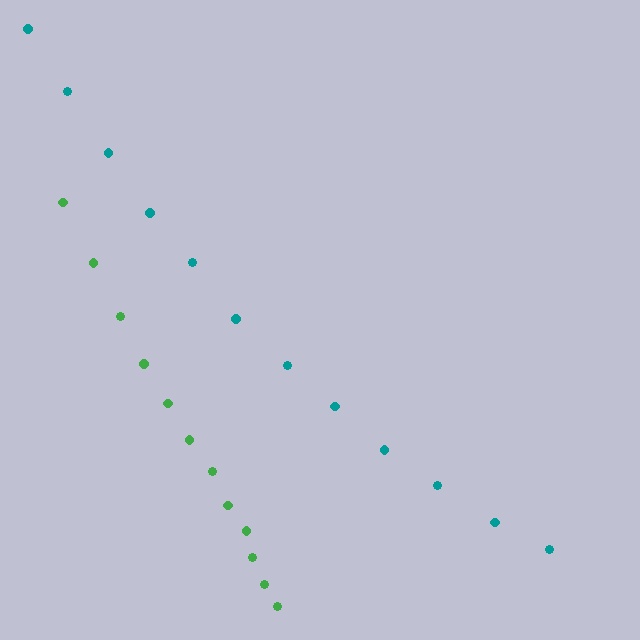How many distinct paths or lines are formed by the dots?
There are 2 distinct paths.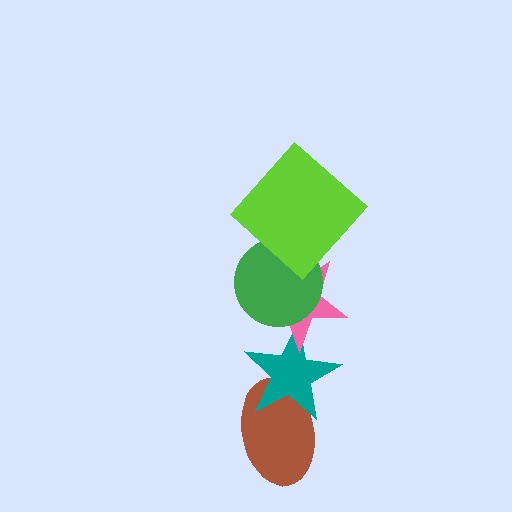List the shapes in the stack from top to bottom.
From top to bottom: the lime diamond, the green circle, the pink star, the teal star, the brown ellipse.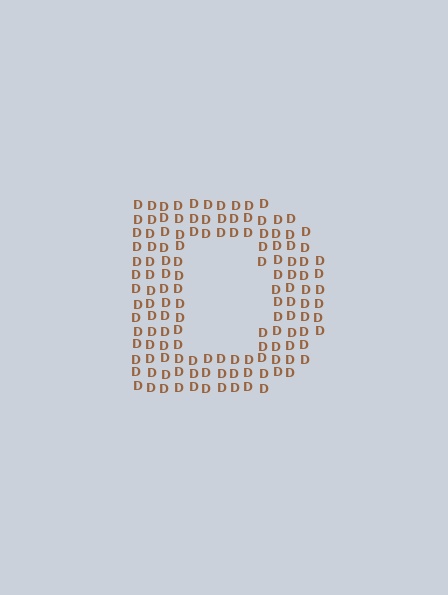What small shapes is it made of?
It is made of small letter D's.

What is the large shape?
The large shape is the letter D.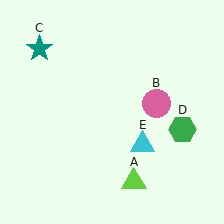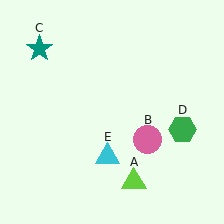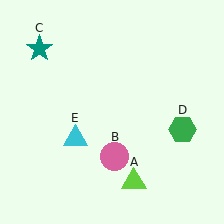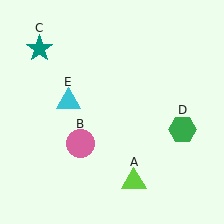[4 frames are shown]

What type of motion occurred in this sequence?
The pink circle (object B), cyan triangle (object E) rotated clockwise around the center of the scene.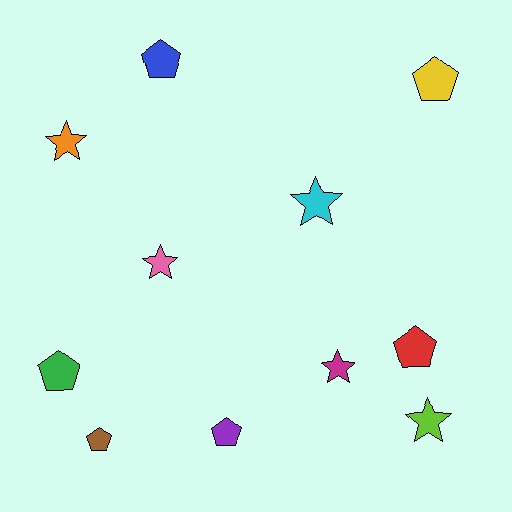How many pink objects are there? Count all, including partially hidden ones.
There is 1 pink object.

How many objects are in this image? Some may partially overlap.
There are 11 objects.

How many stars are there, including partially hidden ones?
There are 5 stars.